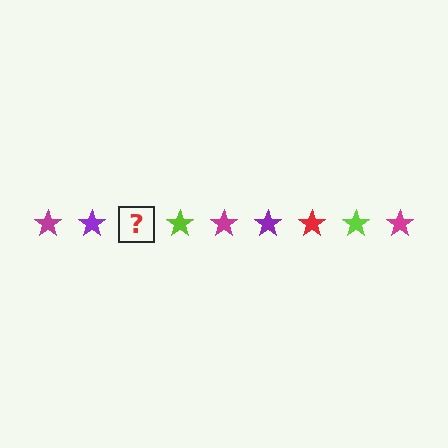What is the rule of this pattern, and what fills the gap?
The rule is that the pattern cycles through magenta, purple, red, lime stars. The gap should be filled with a red star.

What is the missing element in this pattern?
The missing element is a red star.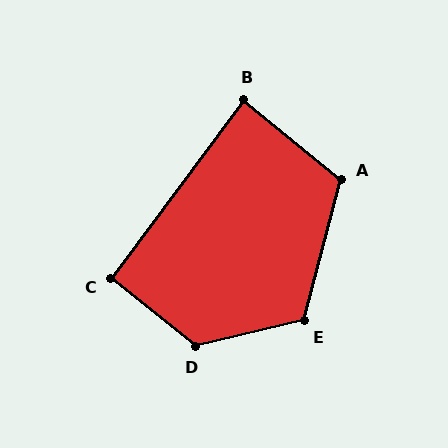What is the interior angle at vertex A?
Approximately 114 degrees (obtuse).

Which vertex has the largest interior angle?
D, at approximately 128 degrees.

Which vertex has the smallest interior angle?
B, at approximately 88 degrees.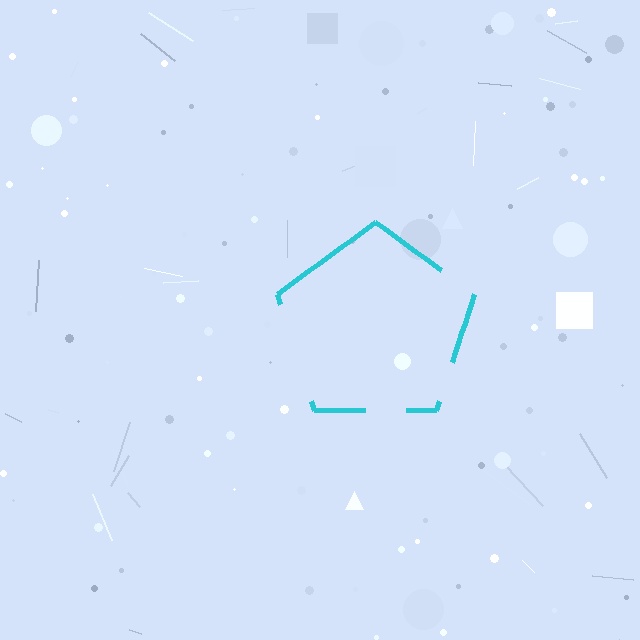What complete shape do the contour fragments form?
The contour fragments form a pentagon.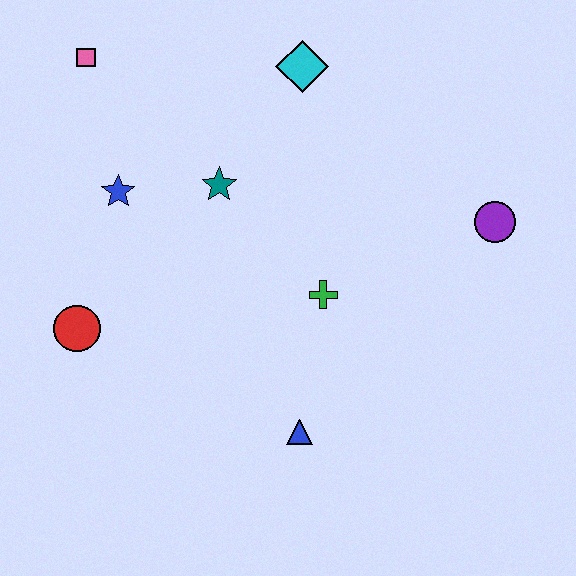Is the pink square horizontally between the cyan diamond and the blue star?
No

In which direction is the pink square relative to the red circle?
The pink square is above the red circle.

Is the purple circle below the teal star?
Yes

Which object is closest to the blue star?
The teal star is closest to the blue star.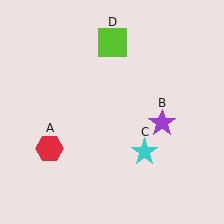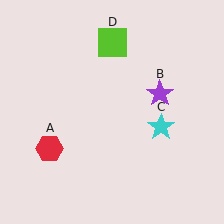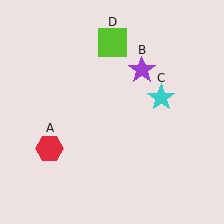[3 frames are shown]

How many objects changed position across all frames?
2 objects changed position: purple star (object B), cyan star (object C).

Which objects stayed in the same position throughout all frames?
Red hexagon (object A) and lime square (object D) remained stationary.